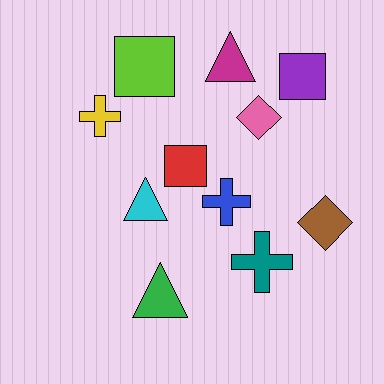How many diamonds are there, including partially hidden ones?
There are 2 diamonds.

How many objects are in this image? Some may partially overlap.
There are 11 objects.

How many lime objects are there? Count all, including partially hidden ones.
There is 1 lime object.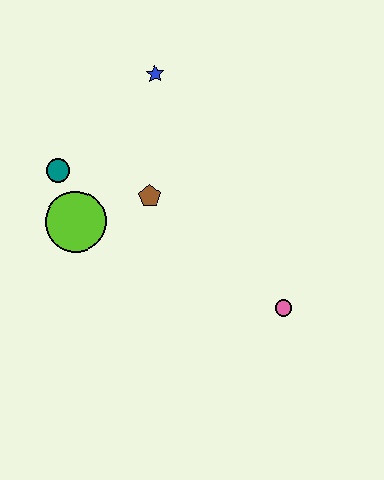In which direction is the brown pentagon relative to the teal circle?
The brown pentagon is to the right of the teal circle.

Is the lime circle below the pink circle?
No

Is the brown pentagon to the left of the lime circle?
No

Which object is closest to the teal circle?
The lime circle is closest to the teal circle.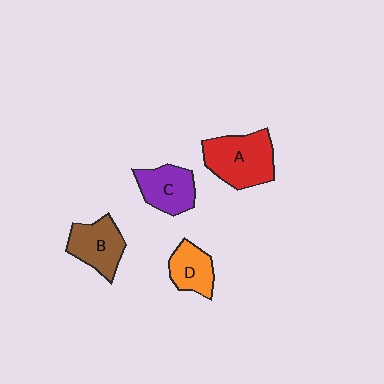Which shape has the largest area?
Shape A (red).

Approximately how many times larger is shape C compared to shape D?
Approximately 1.2 times.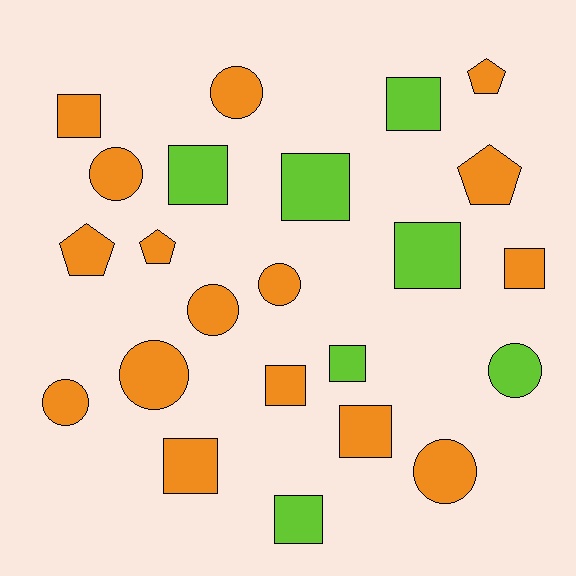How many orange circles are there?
There are 7 orange circles.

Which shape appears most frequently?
Square, with 11 objects.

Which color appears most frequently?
Orange, with 16 objects.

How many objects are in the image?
There are 23 objects.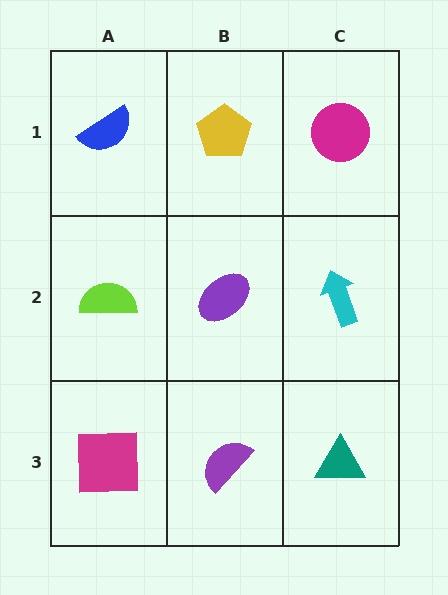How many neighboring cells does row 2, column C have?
3.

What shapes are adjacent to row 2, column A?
A blue semicircle (row 1, column A), a magenta square (row 3, column A), a purple ellipse (row 2, column B).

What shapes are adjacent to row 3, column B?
A purple ellipse (row 2, column B), a magenta square (row 3, column A), a teal triangle (row 3, column C).